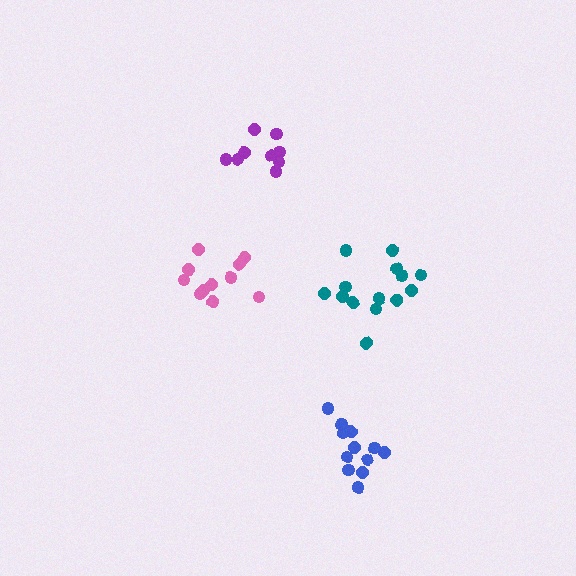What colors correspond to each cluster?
The clusters are colored: blue, purple, pink, teal.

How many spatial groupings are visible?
There are 4 spatial groupings.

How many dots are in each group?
Group 1: 12 dots, Group 2: 9 dots, Group 3: 11 dots, Group 4: 14 dots (46 total).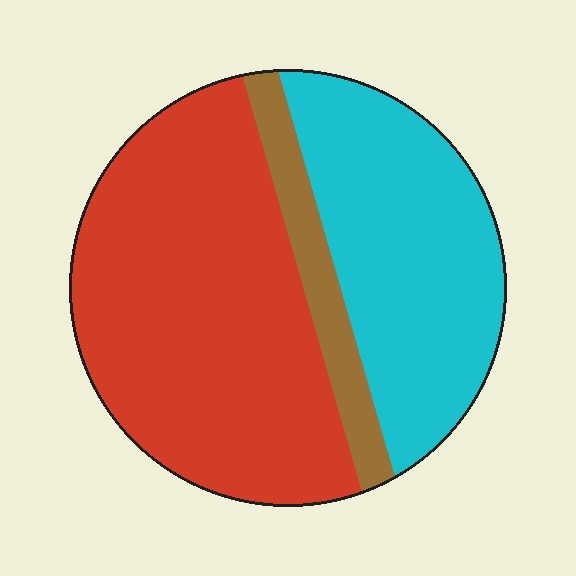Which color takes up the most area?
Red, at roughly 55%.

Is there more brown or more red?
Red.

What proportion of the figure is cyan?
Cyan takes up about one third (1/3) of the figure.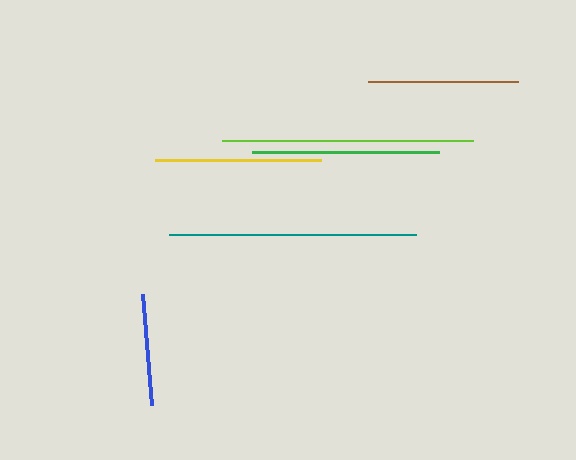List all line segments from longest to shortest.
From longest to shortest: lime, teal, green, yellow, brown, blue.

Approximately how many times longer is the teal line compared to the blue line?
The teal line is approximately 2.2 times the length of the blue line.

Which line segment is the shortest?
The blue line is the shortest at approximately 111 pixels.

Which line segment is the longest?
The lime line is the longest at approximately 251 pixels.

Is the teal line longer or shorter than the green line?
The teal line is longer than the green line.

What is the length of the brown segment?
The brown segment is approximately 150 pixels long.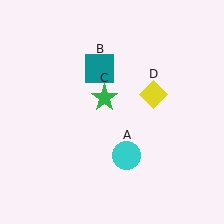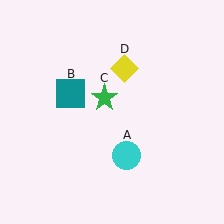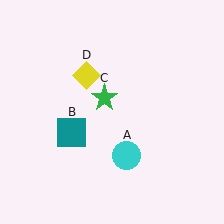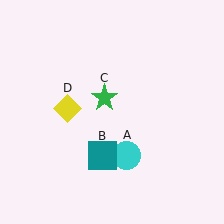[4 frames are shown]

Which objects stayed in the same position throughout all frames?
Cyan circle (object A) and green star (object C) remained stationary.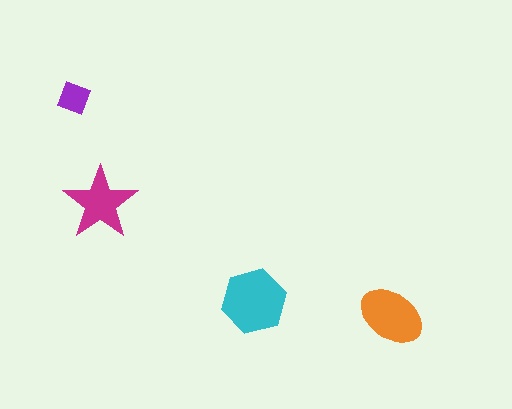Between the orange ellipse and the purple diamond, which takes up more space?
The orange ellipse.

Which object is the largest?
The cyan hexagon.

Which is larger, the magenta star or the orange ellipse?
The orange ellipse.